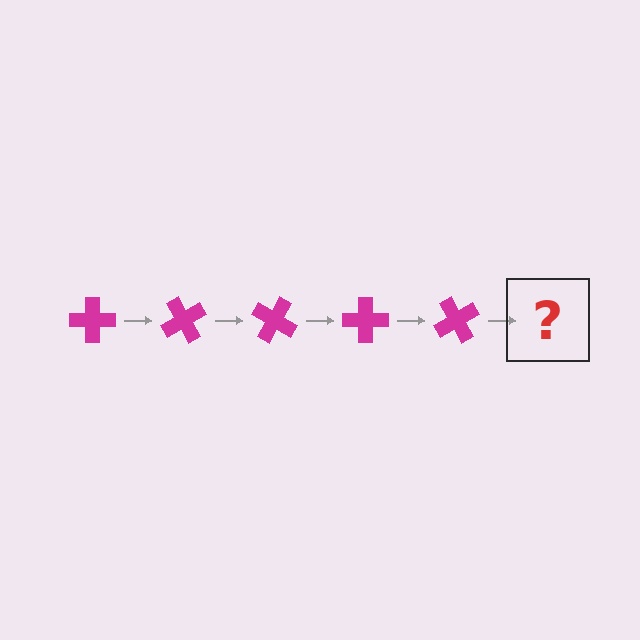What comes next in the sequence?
The next element should be a magenta cross rotated 300 degrees.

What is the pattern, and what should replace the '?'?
The pattern is that the cross rotates 60 degrees each step. The '?' should be a magenta cross rotated 300 degrees.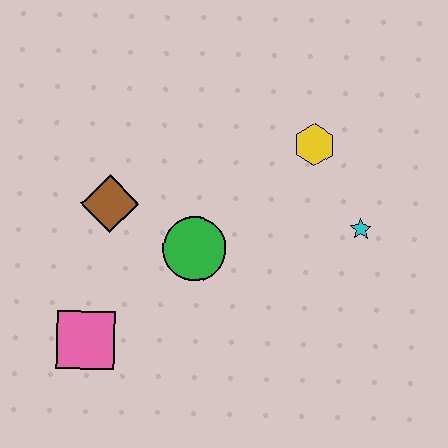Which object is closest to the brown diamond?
The green circle is closest to the brown diamond.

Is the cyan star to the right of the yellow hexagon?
Yes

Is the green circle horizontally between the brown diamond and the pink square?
No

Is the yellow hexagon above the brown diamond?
Yes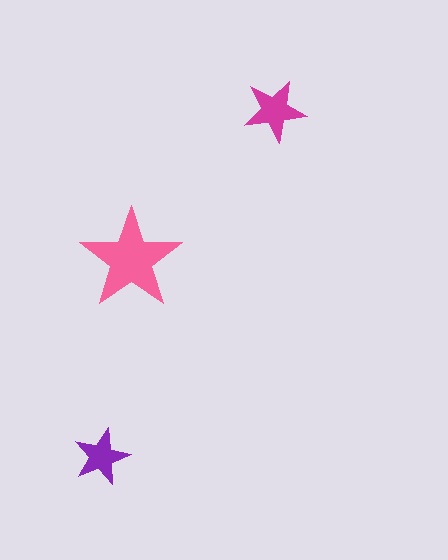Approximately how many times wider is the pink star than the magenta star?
About 1.5 times wider.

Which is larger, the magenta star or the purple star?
The magenta one.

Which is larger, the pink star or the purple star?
The pink one.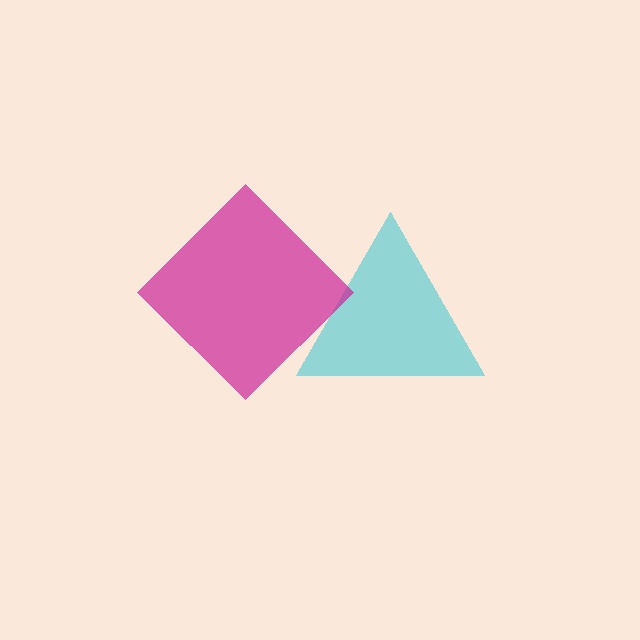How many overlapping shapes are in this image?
There are 2 overlapping shapes in the image.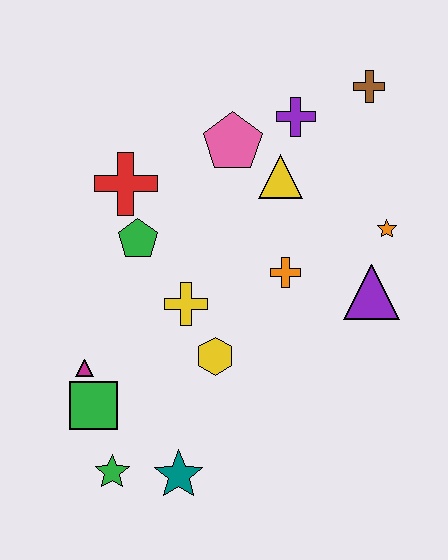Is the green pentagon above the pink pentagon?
No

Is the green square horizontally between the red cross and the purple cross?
No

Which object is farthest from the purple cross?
The green star is farthest from the purple cross.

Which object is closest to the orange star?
The purple triangle is closest to the orange star.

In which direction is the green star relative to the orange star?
The green star is to the left of the orange star.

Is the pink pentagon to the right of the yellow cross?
Yes